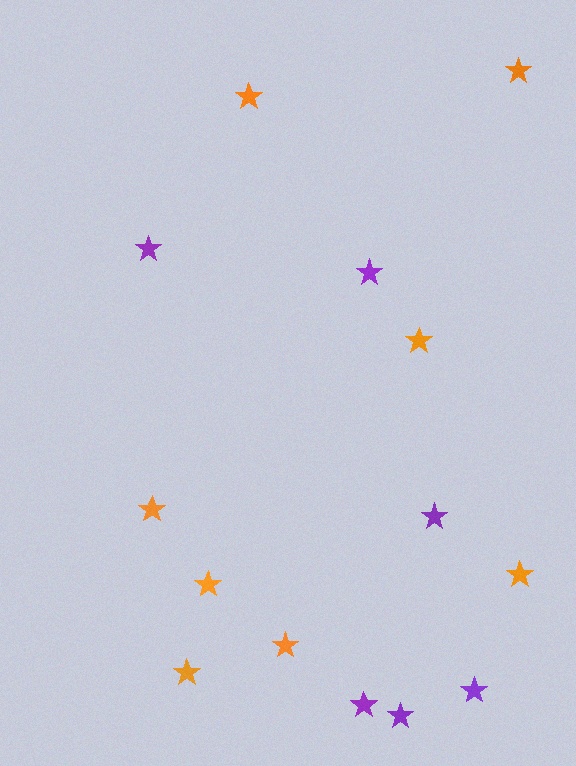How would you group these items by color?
There are 2 groups: one group of purple stars (6) and one group of orange stars (8).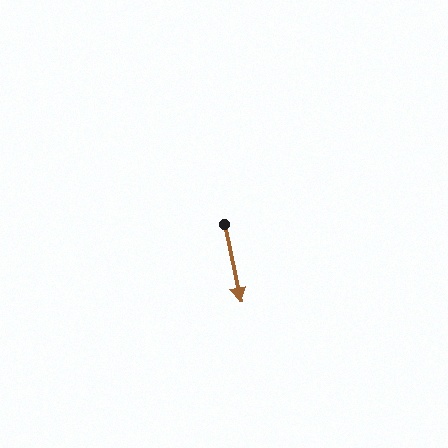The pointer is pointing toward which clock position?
Roughly 6 o'clock.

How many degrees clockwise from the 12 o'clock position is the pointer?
Approximately 168 degrees.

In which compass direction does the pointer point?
South.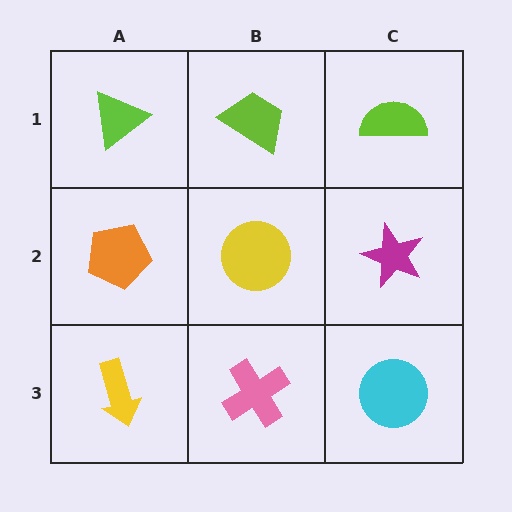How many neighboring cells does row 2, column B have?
4.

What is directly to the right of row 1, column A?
A lime trapezoid.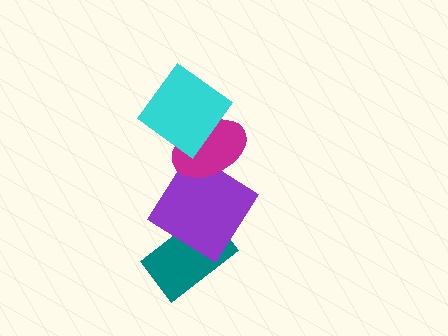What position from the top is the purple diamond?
The purple diamond is 3rd from the top.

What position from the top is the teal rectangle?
The teal rectangle is 4th from the top.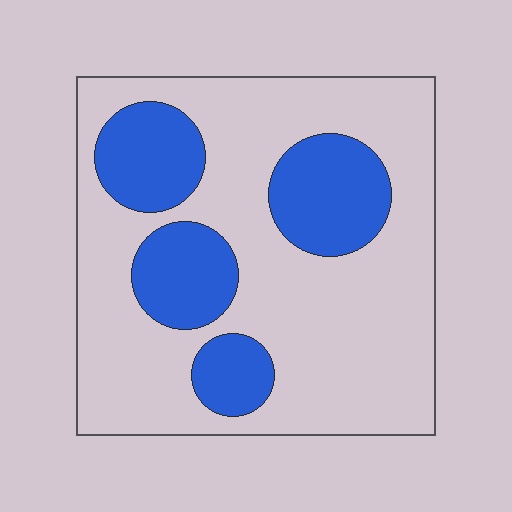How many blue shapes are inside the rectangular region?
4.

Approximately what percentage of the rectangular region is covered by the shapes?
Approximately 30%.